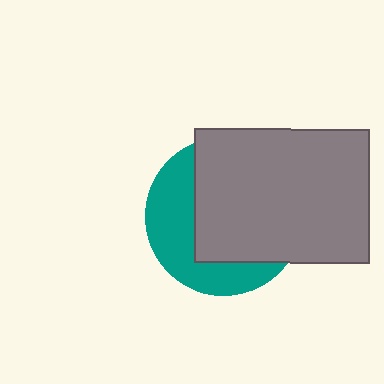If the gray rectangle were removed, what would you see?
You would see the complete teal circle.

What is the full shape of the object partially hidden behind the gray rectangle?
The partially hidden object is a teal circle.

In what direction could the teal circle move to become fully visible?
The teal circle could move left. That would shift it out from behind the gray rectangle entirely.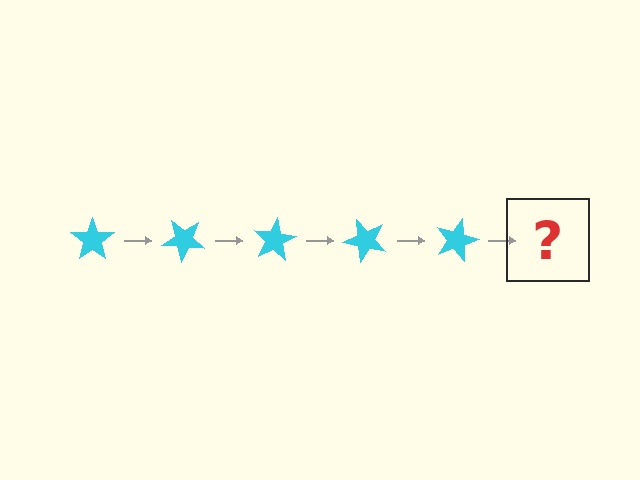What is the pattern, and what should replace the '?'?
The pattern is that the star rotates 40 degrees each step. The '?' should be a cyan star rotated 200 degrees.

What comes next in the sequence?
The next element should be a cyan star rotated 200 degrees.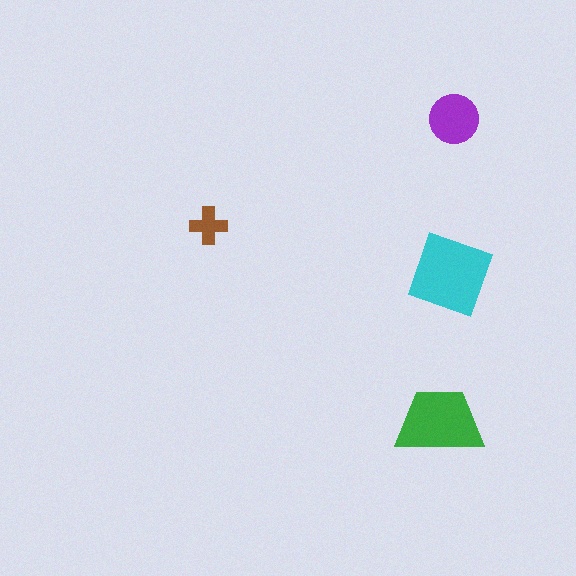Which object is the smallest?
The brown cross.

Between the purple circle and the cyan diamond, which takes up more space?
The cyan diamond.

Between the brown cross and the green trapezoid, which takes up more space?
The green trapezoid.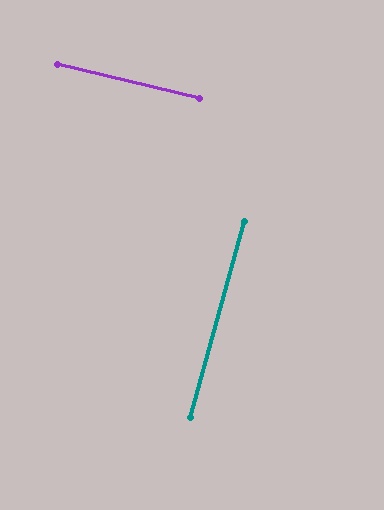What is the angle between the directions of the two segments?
Approximately 88 degrees.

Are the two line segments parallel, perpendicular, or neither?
Perpendicular — they meet at approximately 88°.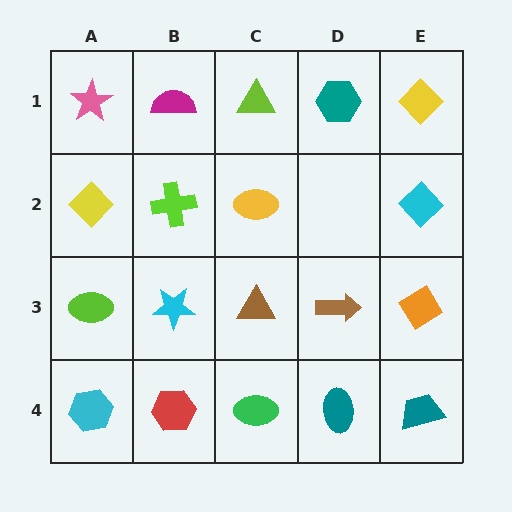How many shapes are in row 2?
4 shapes.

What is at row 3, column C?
A brown triangle.